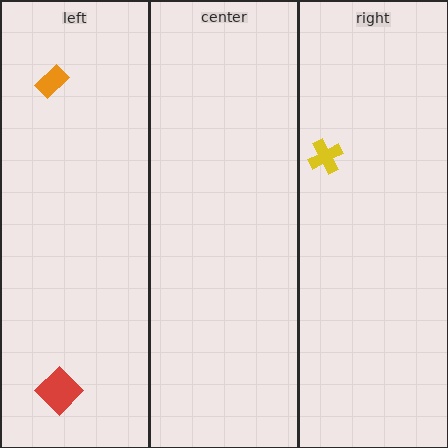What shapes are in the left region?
The red diamond, the orange rectangle.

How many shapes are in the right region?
1.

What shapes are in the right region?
The yellow cross.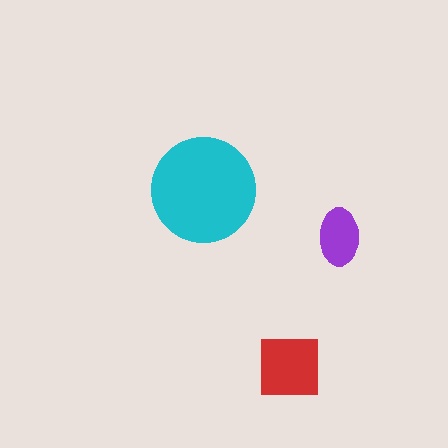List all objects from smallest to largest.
The purple ellipse, the red square, the cyan circle.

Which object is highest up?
The cyan circle is topmost.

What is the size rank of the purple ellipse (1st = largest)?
3rd.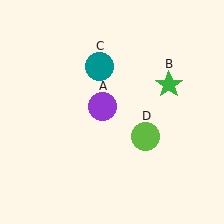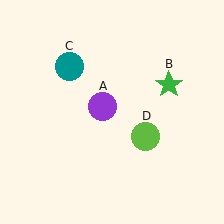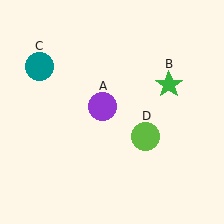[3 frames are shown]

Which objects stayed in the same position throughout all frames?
Purple circle (object A) and green star (object B) and lime circle (object D) remained stationary.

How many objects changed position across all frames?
1 object changed position: teal circle (object C).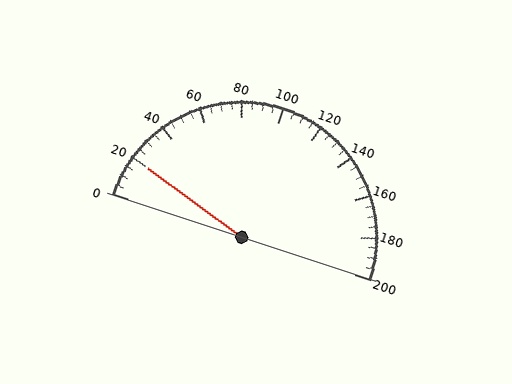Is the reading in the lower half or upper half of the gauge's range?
The reading is in the lower half of the range (0 to 200).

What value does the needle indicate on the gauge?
The needle indicates approximately 20.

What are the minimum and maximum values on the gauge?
The gauge ranges from 0 to 200.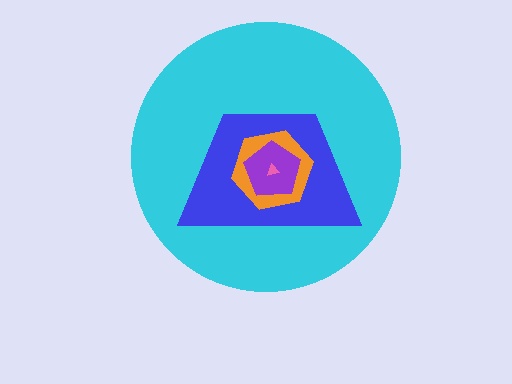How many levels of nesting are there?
5.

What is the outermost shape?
The cyan circle.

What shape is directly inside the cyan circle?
The blue trapezoid.